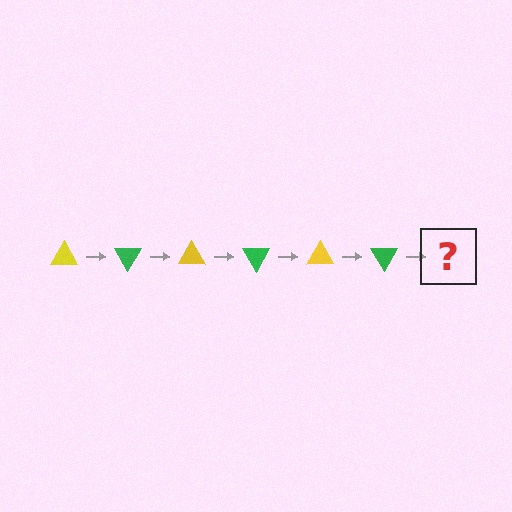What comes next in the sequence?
The next element should be a yellow triangle, rotated 360 degrees from the start.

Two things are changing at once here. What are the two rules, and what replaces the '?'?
The two rules are that it rotates 60 degrees each step and the color cycles through yellow and green. The '?' should be a yellow triangle, rotated 360 degrees from the start.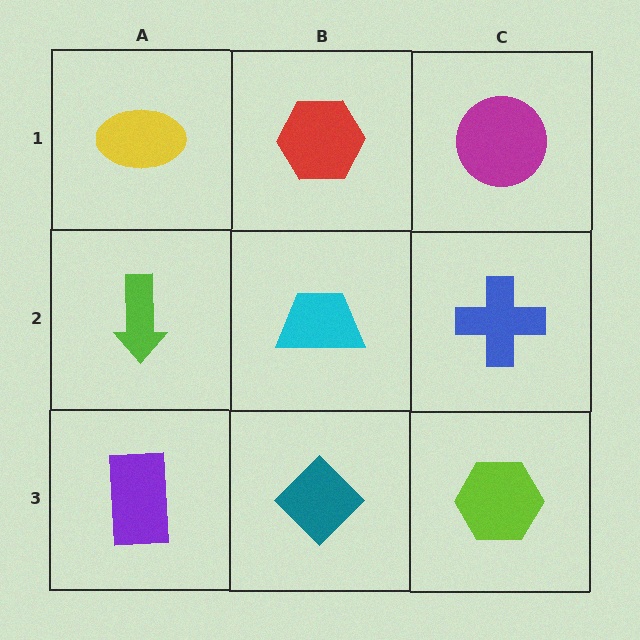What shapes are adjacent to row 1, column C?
A blue cross (row 2, column C), a red hexagon (row 1, column B).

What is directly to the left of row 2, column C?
A cyan trapezoid.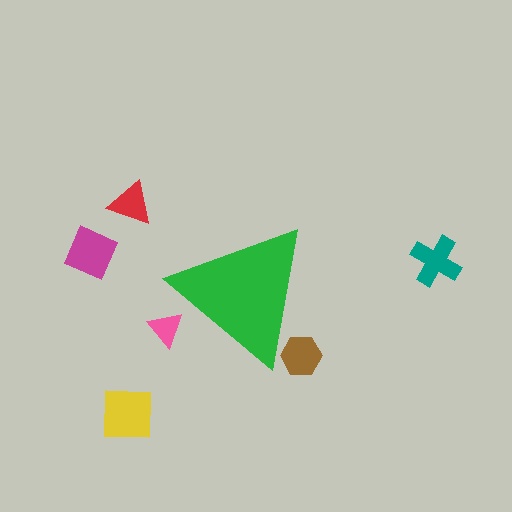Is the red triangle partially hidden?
No, the red triangle is fully visible.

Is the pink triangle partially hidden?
Yes, the pink triangle is partially hidden behind the green triangle.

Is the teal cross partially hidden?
No, the teal cross is fully visible.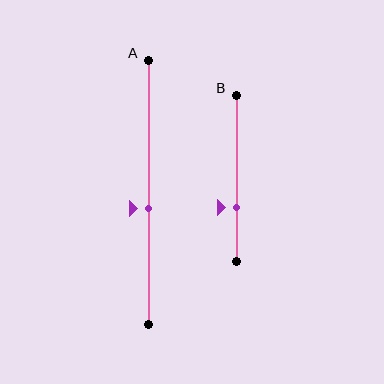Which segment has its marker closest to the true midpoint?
Segment A has its marker closest to the true midpoint.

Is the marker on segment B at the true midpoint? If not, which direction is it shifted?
No, the marker on segment B is shifted downward by about 17% of the segment length.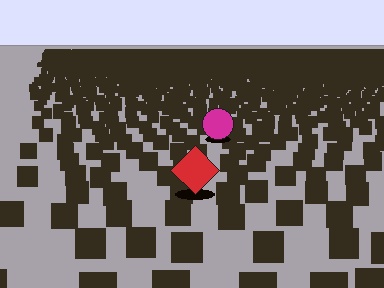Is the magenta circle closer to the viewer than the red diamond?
No. The red diamond is closer — you can tell from the texture gradient: the ground texture is coarser near it.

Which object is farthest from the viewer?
The magenta circle is farthest from the viewer. It appears smaller and the ground texture around it is denser.